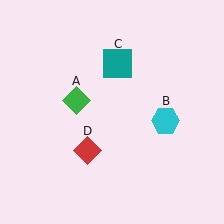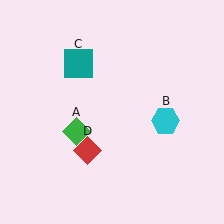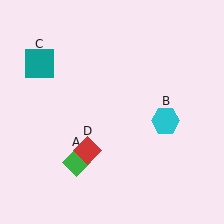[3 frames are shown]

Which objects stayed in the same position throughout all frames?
Cyan hexagon (object B) and red diamond (object D) remained stationary.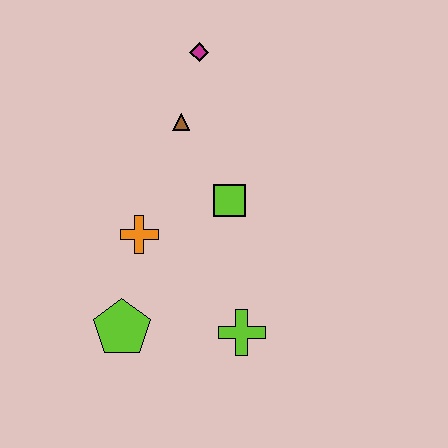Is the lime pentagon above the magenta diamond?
No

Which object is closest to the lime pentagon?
The orange cross is closest to the lime pentagon.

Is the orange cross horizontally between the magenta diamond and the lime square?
No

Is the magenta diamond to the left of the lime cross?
Yes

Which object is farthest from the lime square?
The lime pentagon is farthest from the lime square.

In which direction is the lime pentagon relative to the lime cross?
The lime pentagon is to the left of the lime cross.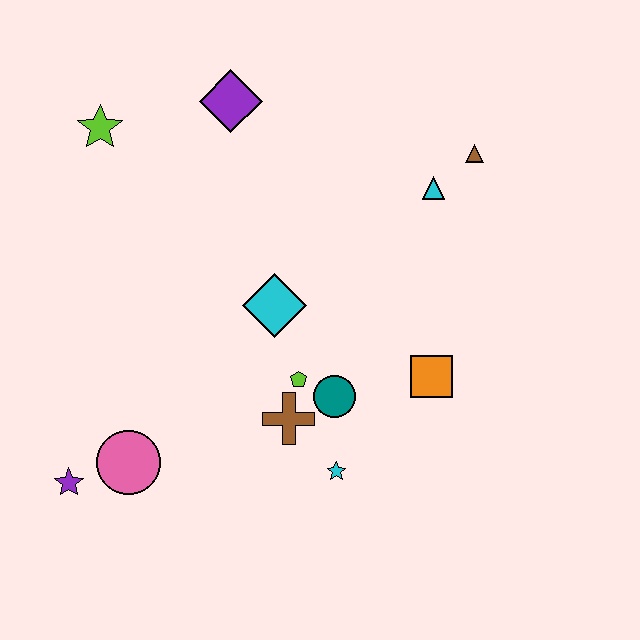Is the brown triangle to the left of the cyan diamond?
No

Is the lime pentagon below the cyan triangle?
Yes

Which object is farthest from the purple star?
The brown triangle is farthest from the purple star.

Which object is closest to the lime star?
The purple diamond is closest to the lime star.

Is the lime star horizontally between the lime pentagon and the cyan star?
No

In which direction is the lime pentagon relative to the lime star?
The lime pentagon is below the lime star.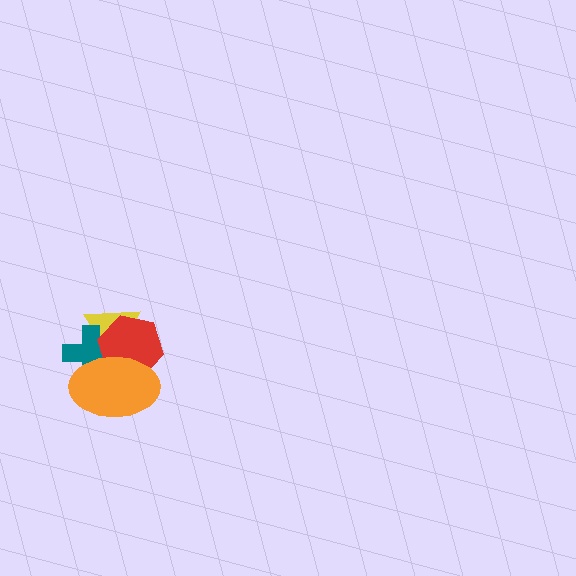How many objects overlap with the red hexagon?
3 objects overlap with the red hexagon.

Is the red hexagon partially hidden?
Yes, it is partially covered by another shape.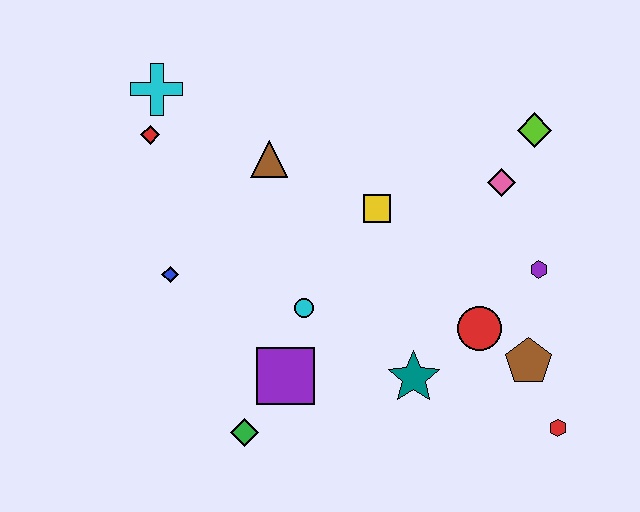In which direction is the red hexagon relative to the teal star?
The red hexagon is to the right of the teal star.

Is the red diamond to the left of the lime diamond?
Yes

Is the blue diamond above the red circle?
Yes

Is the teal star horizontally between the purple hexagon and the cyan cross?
Yes